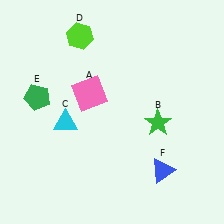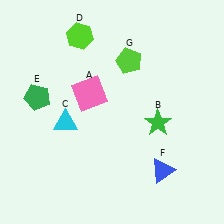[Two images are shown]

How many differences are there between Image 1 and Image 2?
There is 1 difference between the two images.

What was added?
A lime pentagon (G) was added in Image 2.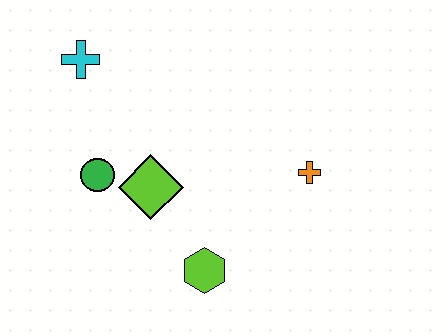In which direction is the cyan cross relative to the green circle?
The cyan cross is above the green circle.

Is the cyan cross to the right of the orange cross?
No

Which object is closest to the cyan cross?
The green circle is closest to the cyan cross.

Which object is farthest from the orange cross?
The cyan cross is farthest from the orange cross.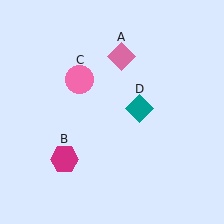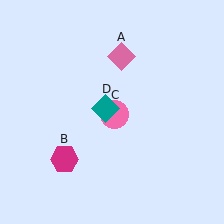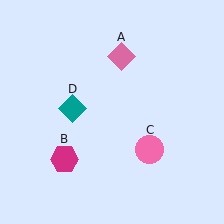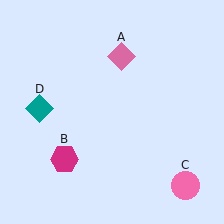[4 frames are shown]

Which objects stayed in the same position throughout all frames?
Pink diamond (object A) and magenta hexagon (object B) remained stationary.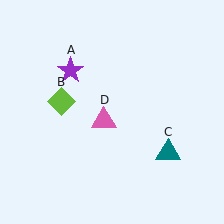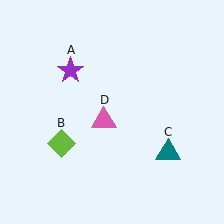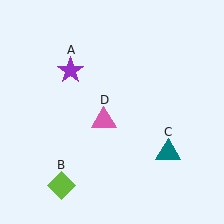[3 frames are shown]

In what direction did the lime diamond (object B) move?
The lime diamond (object B) moved down.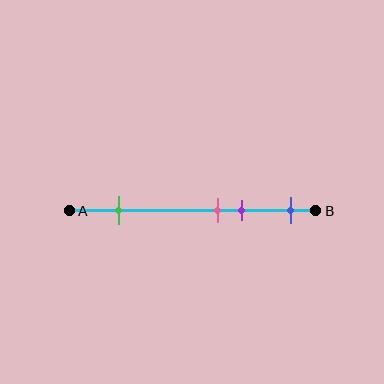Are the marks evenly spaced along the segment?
No, the marks are not evenly spaced.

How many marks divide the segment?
There are 4 marks dividing the segment.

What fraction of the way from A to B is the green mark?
The green mark is approximately 20% (0.2) of the way from A to B.